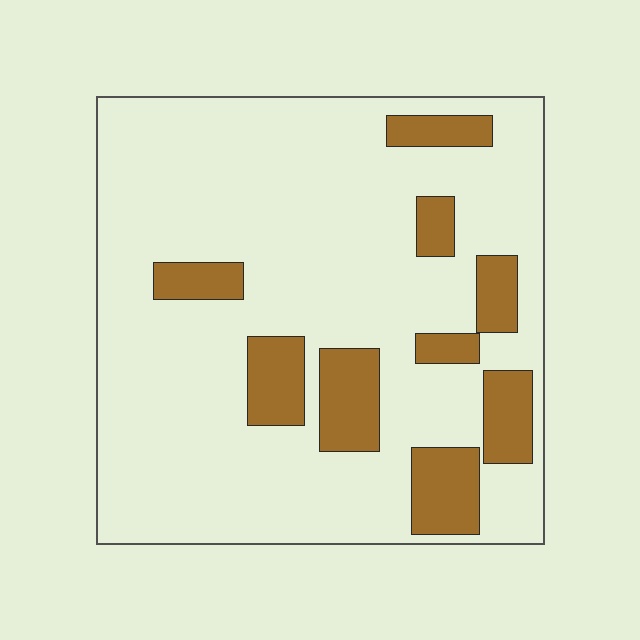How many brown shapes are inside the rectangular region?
9.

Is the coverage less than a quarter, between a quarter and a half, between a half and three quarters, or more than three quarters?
Less than a quarter.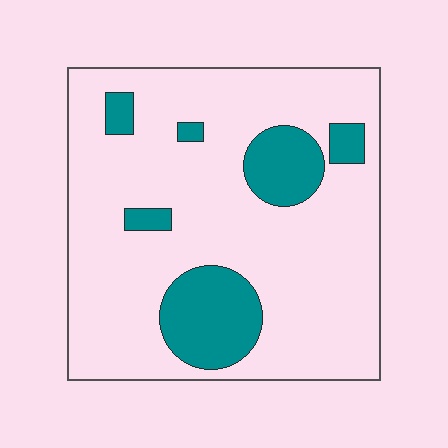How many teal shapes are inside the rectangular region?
6.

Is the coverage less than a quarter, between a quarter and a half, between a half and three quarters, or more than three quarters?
Less than a quarter.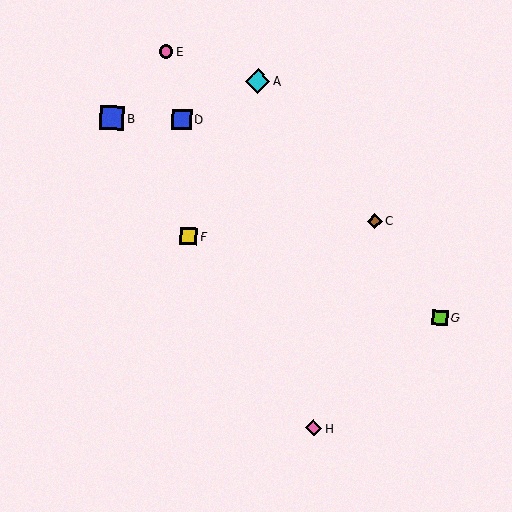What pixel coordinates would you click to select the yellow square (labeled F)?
Click at (188, 236) to select the yellow square F.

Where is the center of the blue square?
The center of the blue square is at (112, 118).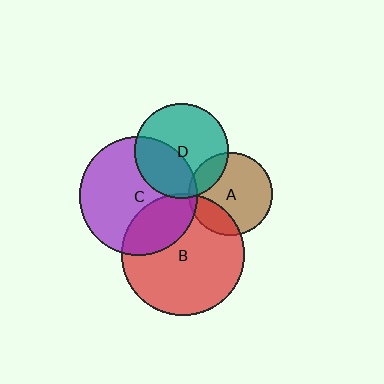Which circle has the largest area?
Circle B (red).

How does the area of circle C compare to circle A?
Approximately 2.0 times.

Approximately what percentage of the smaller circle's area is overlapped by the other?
Approximately 20%.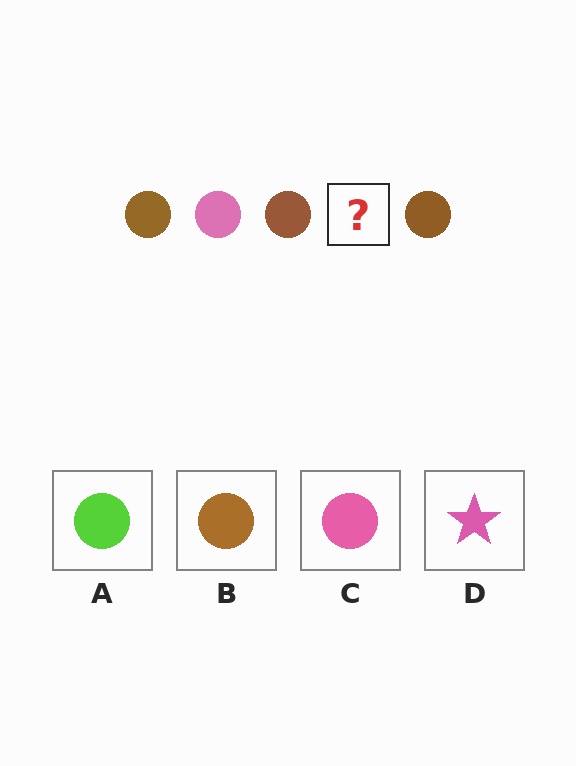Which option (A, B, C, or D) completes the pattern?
C.